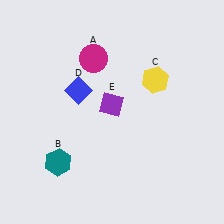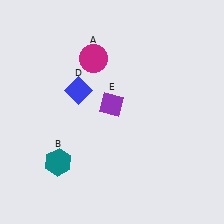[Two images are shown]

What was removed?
The yellow hexagon (C) was removed in Image 2.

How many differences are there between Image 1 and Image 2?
There is 1 difference between the two images.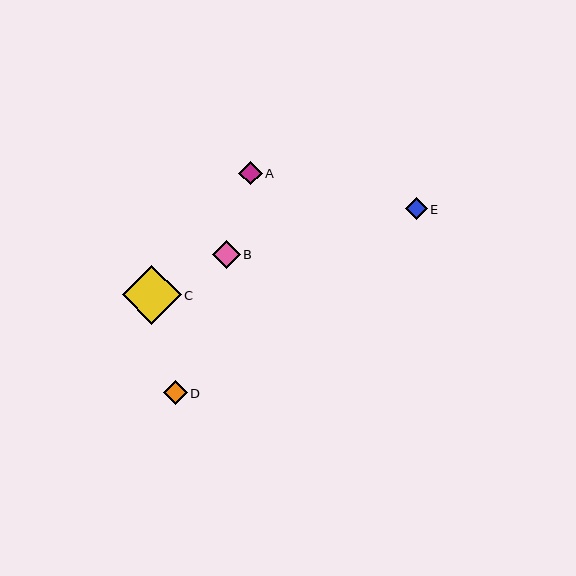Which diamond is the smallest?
Diamond E is the smallest with a size of approximately 22 pixels.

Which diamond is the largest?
Diamond C is the largest with a size of approximately 59 pixels.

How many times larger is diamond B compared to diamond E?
Diamond B is approximately 1.3 times the size of diamond E.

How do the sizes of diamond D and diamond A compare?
Diamond D and diamond A are approximately the same size.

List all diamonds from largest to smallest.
From largest to smallest: C, B, D, A, E.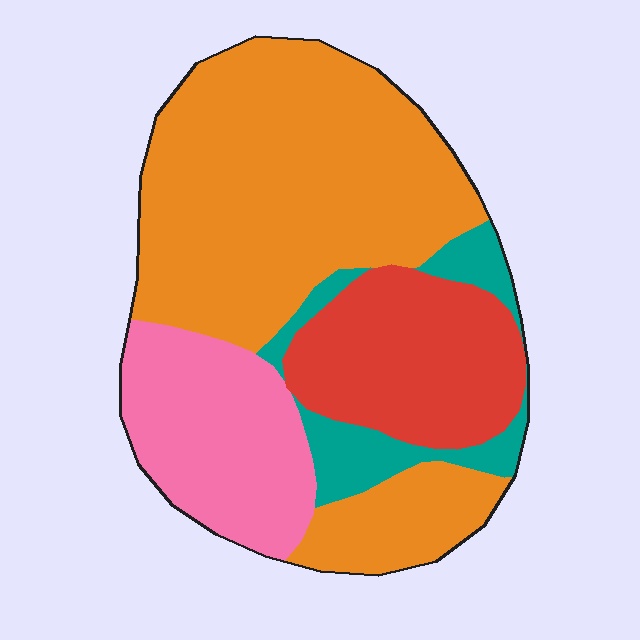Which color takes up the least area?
Teal, at roughly 10%.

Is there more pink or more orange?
Orange.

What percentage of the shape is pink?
Pink takes up between a sixth and a third of the shape.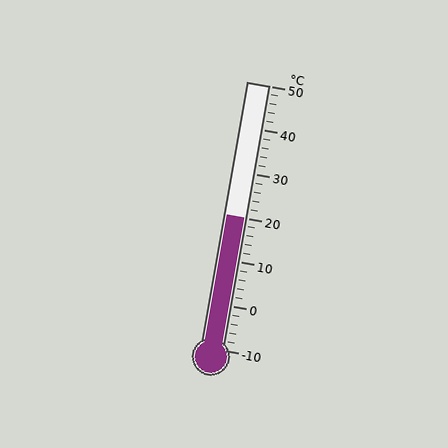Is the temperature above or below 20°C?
The temperature is at 20°C.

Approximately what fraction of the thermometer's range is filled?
The thermometer is filled to approximately 50% of its range.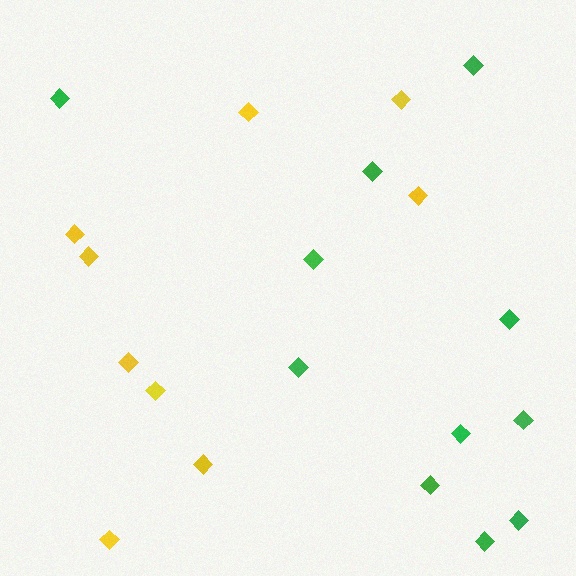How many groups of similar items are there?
There are 2 groups: one group of green diamonds (11) and one group of yellow diamonds (9).